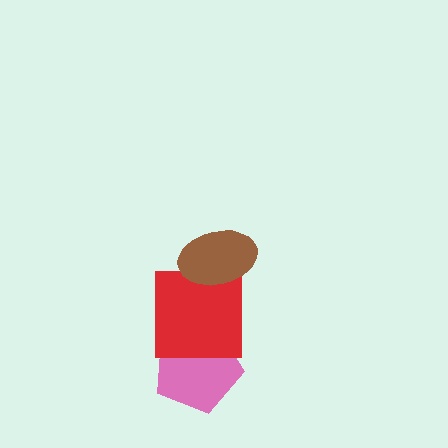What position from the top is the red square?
The red square is 2nd from the top.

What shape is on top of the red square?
The brown ellipse is on top of the red square.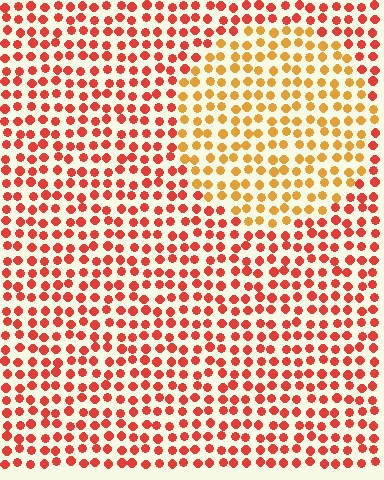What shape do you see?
I see a circle.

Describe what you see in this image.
The image is filled with small red elements in a uniform arrangement. A circle-shaped region is visible where the elements are tinted to a slightly different hue, forming a subtle color boundary.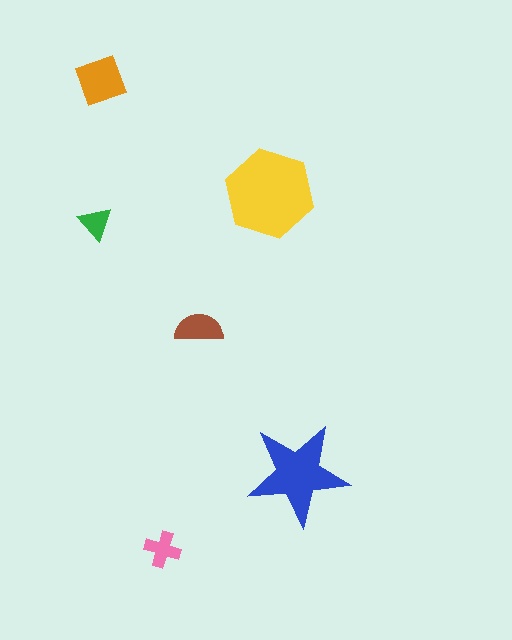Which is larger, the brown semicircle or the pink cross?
The brown semicircle.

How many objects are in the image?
There are 6 objects in the image.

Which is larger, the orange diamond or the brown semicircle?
The orange diamond.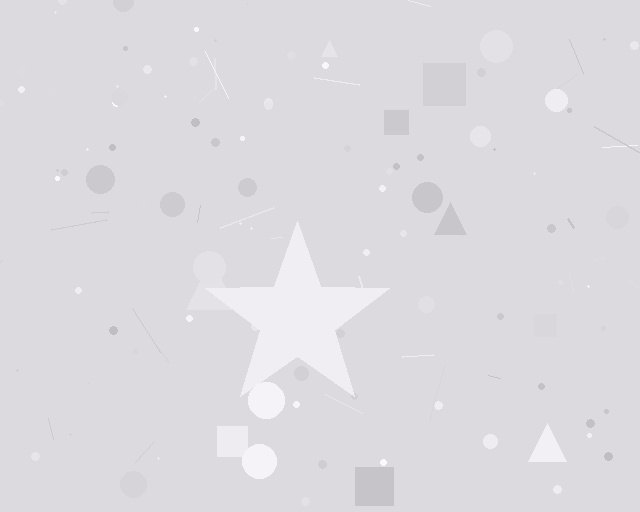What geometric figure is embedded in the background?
A star is embedded in the background.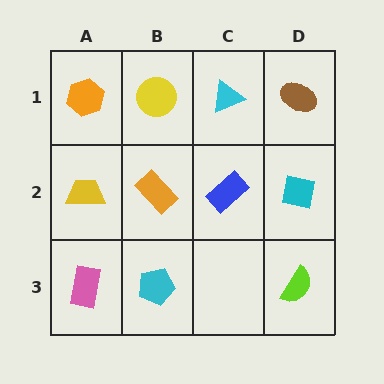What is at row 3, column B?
A cyan pentagon.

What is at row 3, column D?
A lime semicircle.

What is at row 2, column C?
A blue rectangle.